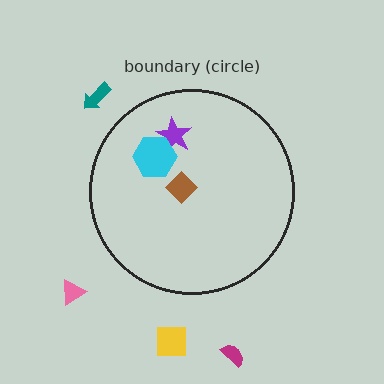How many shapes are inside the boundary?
3 inside, 4 outside.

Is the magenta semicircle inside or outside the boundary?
Outside.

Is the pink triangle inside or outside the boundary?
Outside.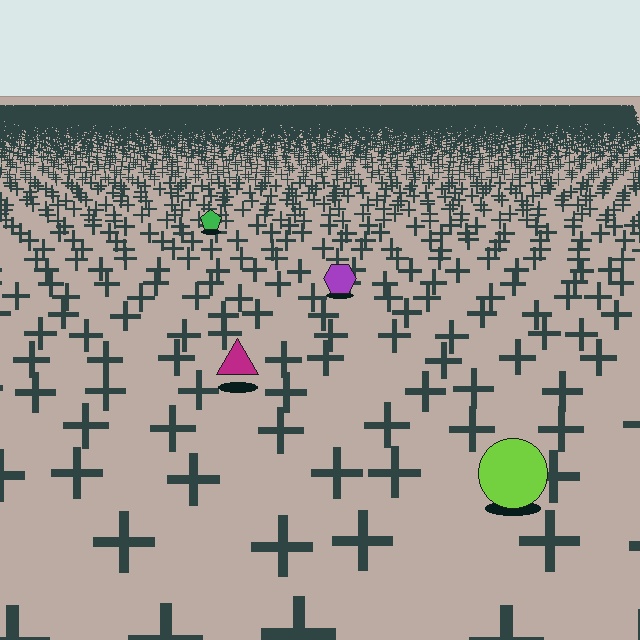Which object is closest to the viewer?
The lime circle is closest. The texture marks near it are larger and more spread out.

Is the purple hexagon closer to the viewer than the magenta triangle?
No. The magenta triangle is closer — you can tell from the texture gradient: the ground texture is coarser near it.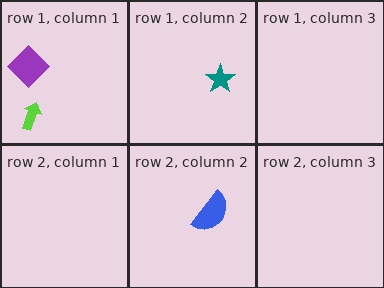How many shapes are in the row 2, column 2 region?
1.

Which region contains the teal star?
The row 1, column 2 region.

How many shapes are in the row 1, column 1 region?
2.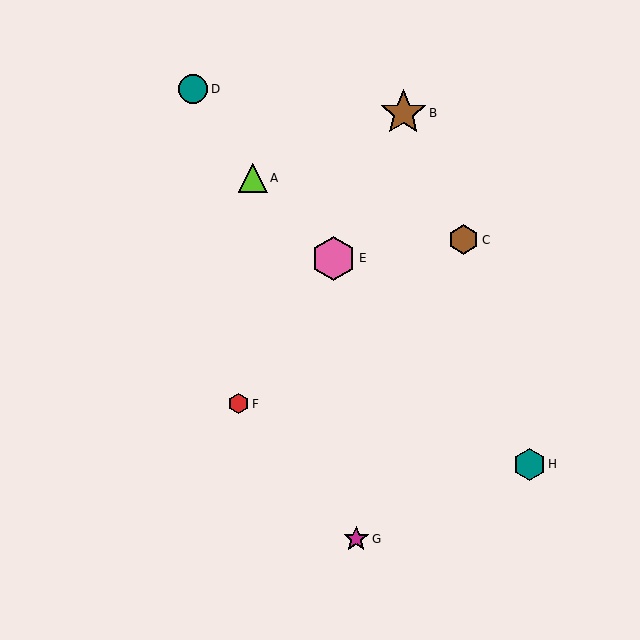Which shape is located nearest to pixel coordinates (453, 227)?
The brown hexagon (labeled C) at (464, 240) is nearest to that location.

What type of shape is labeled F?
Shape F is a red hexagon.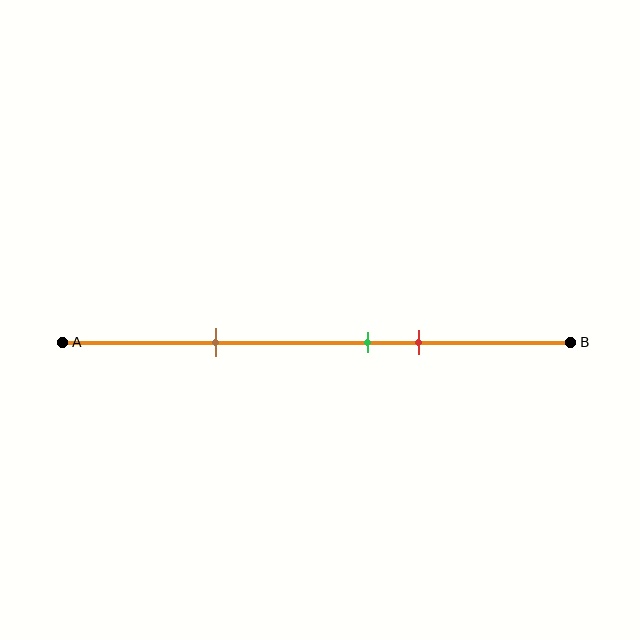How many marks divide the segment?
There are 3 marks dividing the segment.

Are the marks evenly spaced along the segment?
No, the marks are not evenly spaced.